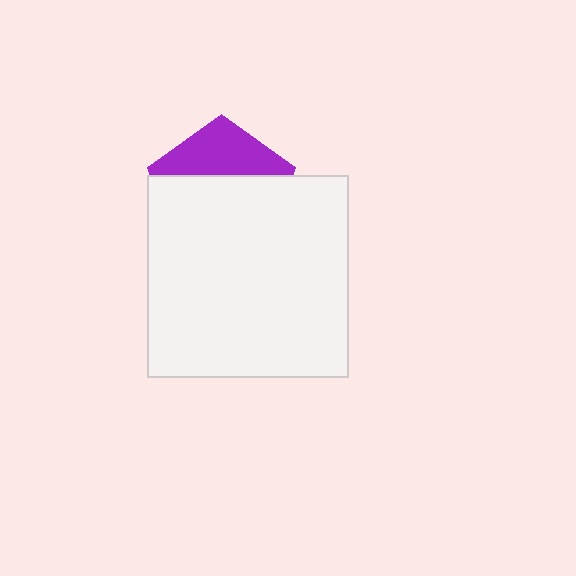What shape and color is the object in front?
The object in front is a white square.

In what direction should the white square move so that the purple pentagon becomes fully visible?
The white square should move down. That is the shortest direction to clear the overlap and leave the purple pentagon fully visible.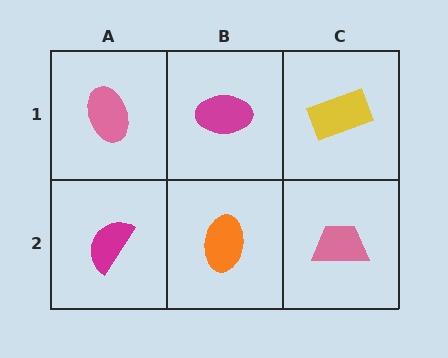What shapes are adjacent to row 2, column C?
A yellow rectangle (row 1, column C), an orange ellipse (row 2, column B).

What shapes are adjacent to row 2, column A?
A pink ellipse (row 1, column A), an orange ellipse (row 2, column B).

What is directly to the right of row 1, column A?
A magenta ellipse.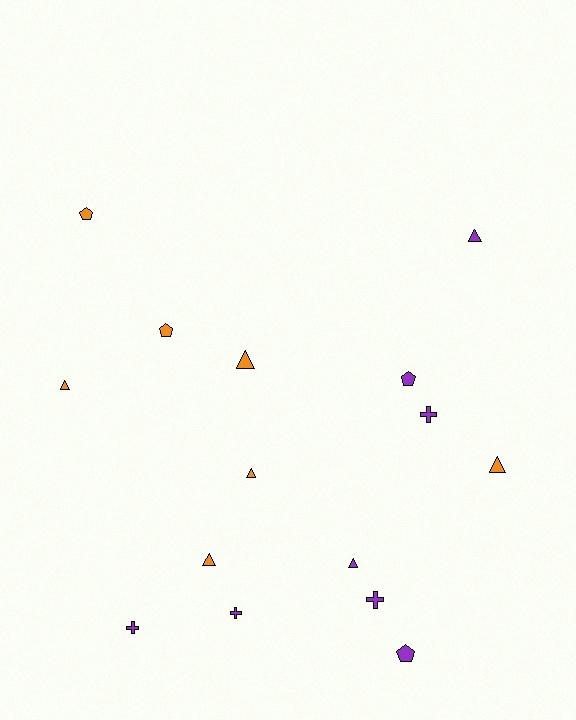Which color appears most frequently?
Purple, with 8 objects.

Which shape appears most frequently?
Triangle, with 7 objects.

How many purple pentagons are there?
There are 2 purple pentagons.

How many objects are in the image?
There are 15 objects.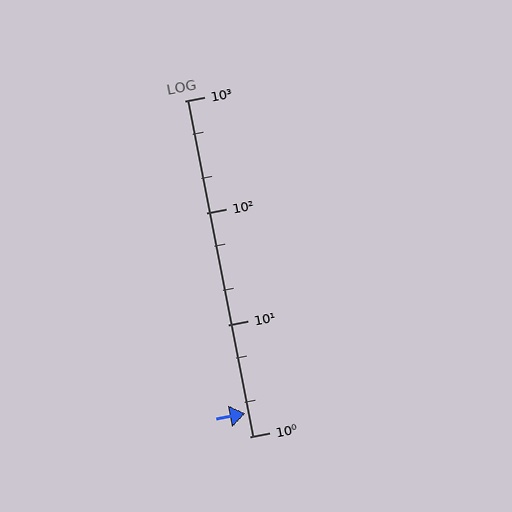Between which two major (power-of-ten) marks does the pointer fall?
The pointer is between 1 and 10.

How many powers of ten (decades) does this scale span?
The scale spans 3 decades, from 1 to 1000.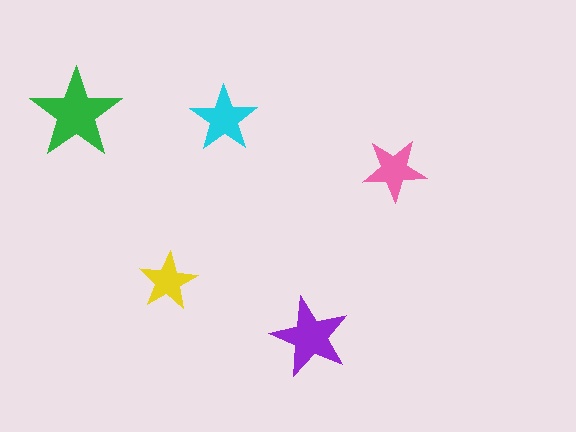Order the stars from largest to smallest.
the green one, the purple one, the cyan one, the pink one, the yellow one.